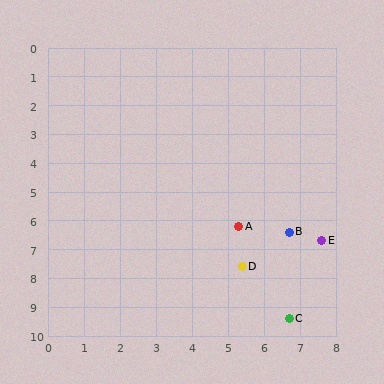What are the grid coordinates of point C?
Point C is at approximately (6.7, 9.4).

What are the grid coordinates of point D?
Point D is at approximately (5.4, 7.6).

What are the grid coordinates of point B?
Point B is at approximately (6.7, 6.4).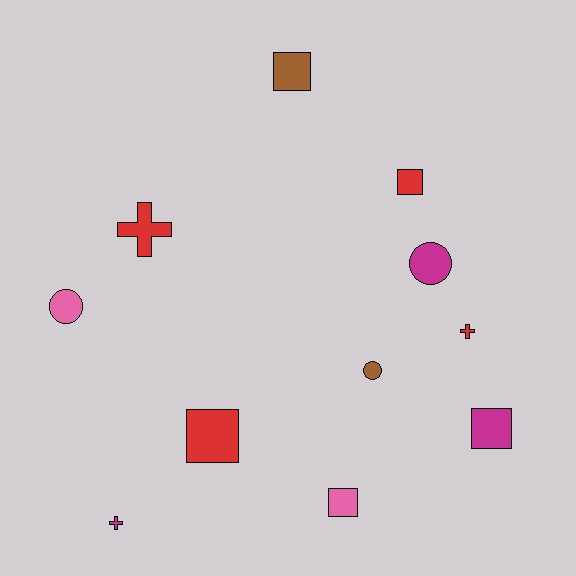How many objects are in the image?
There are 11 objects.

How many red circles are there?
There are no red circles.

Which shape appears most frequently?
Square, with 5 objects.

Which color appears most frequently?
Red, with 4 objects.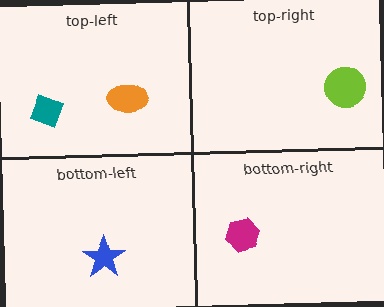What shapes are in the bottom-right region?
The magenta hexagon.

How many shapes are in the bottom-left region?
1.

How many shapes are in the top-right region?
1.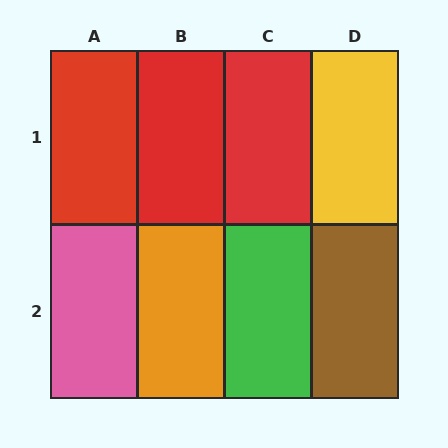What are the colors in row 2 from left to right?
Pink, orange, green, brown.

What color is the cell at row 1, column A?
Red.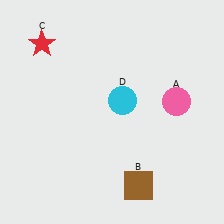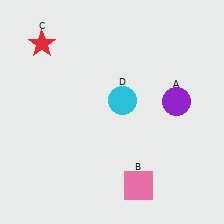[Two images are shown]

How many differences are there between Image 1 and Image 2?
There are 2 differences between the two images.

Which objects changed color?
A changed from pink to purple. B changed from brown to pink.